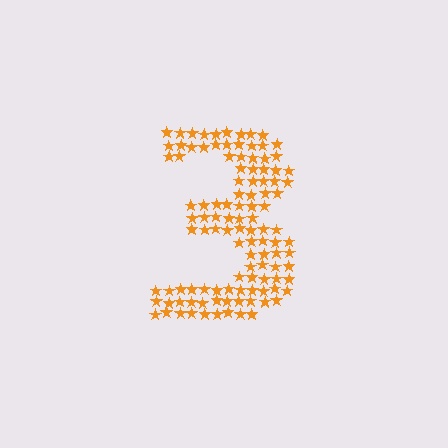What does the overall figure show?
The overall figure shows the digit 3.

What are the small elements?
The small elements are stars.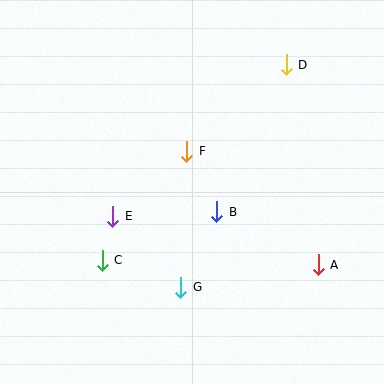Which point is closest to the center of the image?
Point B at (216, 212) is closest to the center.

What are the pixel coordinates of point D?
Point D is at (286, 65).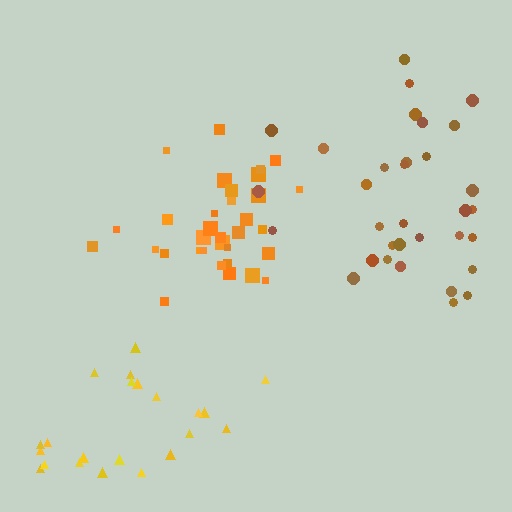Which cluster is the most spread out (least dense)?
Yellow.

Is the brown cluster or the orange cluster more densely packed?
Orange.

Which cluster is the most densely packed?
Orange.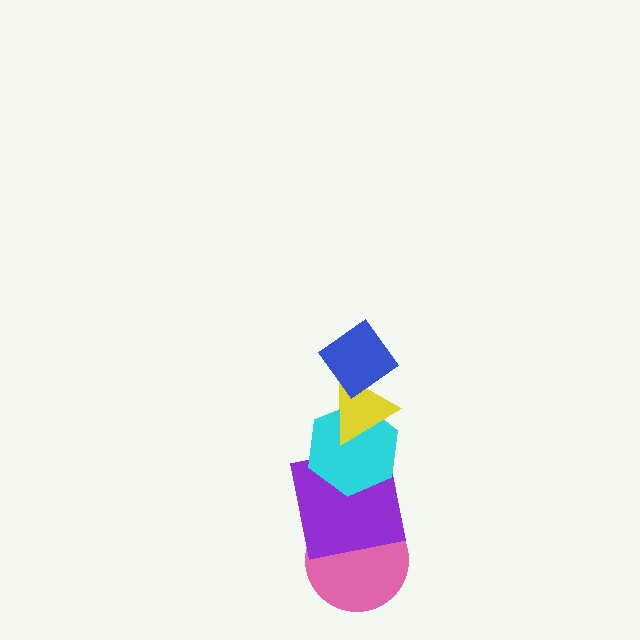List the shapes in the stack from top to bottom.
From top to bottom: the blue diamond, the yellow triangle, the cyan hexagon, the purple square, the pink circle.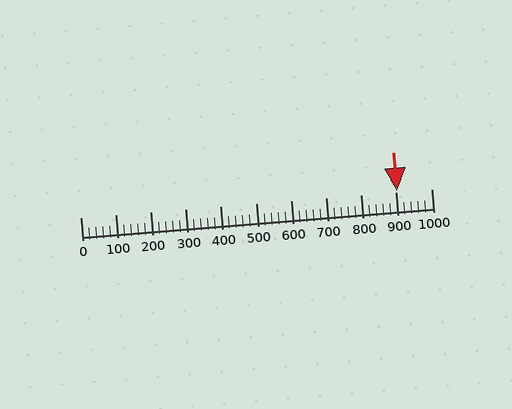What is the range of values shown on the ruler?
The ruler shows values from 0 to 1000.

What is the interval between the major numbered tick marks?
The major tick marks are spaced 100 units apart.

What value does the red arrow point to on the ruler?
The red arrow points to approximately 902.